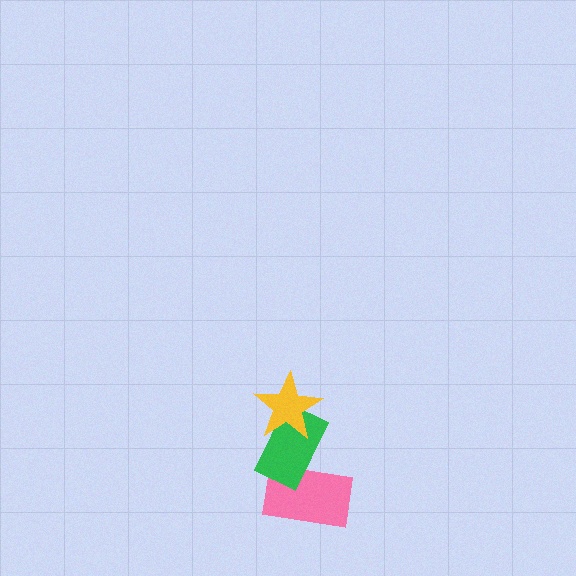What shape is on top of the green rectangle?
The yellow star is on top of the green rectangle.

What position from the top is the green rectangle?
The green rectangle is 2nd from the top.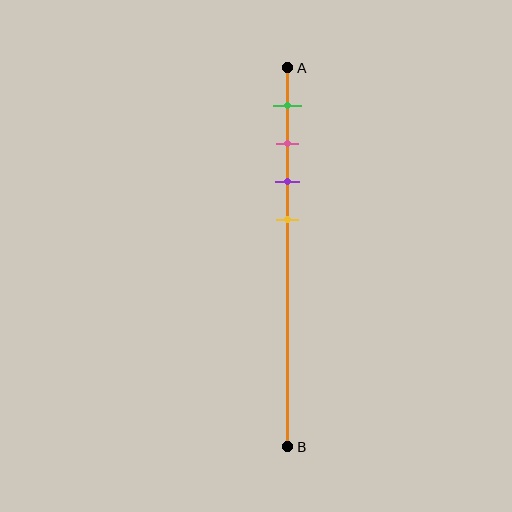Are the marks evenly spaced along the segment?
Yes, the marks are approximately evenly spaced.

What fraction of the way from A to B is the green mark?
The green mark is approximately 10% (0.1) of the way from A to B.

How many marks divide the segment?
There are 4 marks dividing the segment.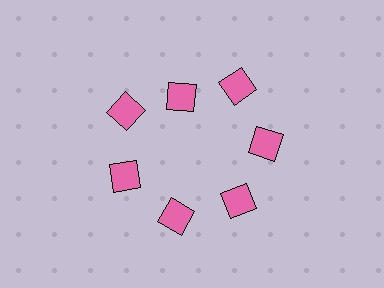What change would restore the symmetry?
The symmetry would be restored by moving it outward, back onto the ring so that all 7 diamonds sit at equal angles and equal distance from the center.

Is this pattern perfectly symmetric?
No. The 7 pink diamonds are arranged in a ring, but one element near the 12 o'clock position is pulled inward toward the center, breaking the 7-fold rotational symmetry.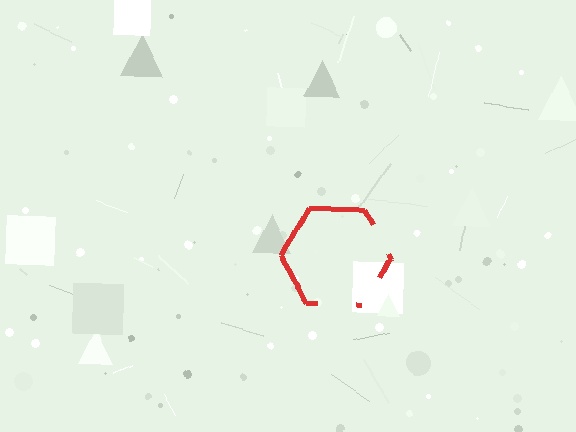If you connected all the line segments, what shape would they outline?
They would outline a hexagon.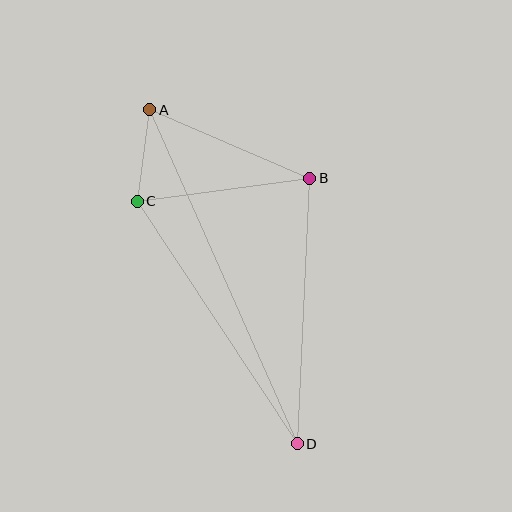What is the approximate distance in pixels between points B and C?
The distance between B and C is approximately 174 pixels.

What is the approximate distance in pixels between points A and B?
The distance between A and B is approximately 174 pixels.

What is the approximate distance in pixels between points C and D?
The distance between C and D is approximately 291 pixels.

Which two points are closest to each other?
Points A and C are closest to each other.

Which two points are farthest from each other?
Points A and D are farthest from each other.